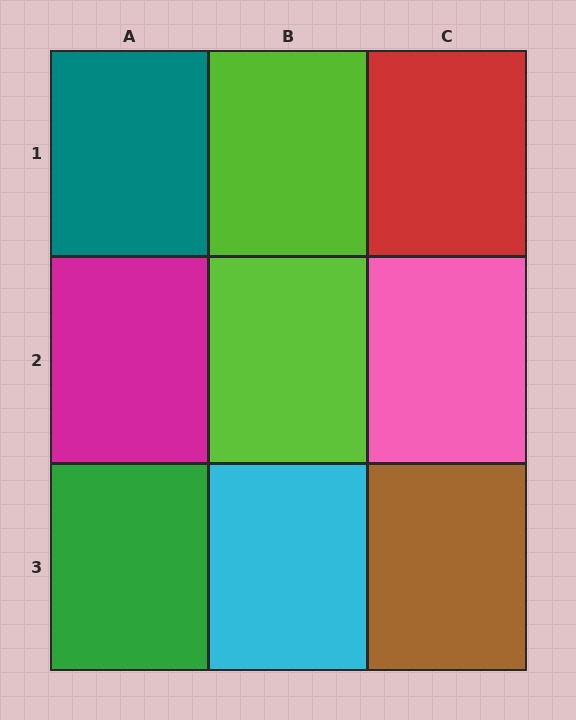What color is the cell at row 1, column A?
Teal.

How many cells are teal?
1 cell is teal.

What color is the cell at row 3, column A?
Green.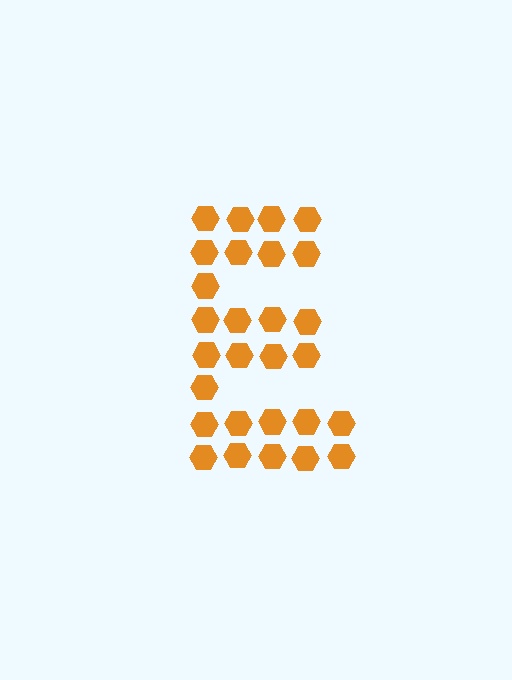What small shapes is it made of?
It is made of small hexagons.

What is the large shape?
The large shape is the letter E.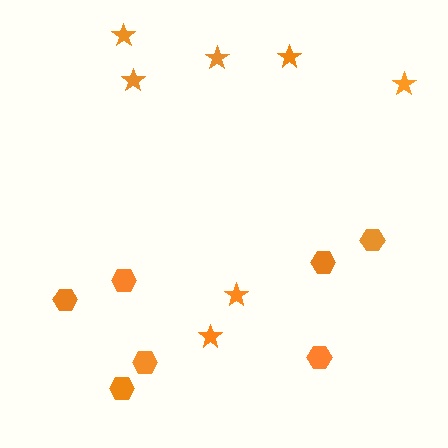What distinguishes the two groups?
There are 2 groups: one group of hexagons (7) and one group of stars (7).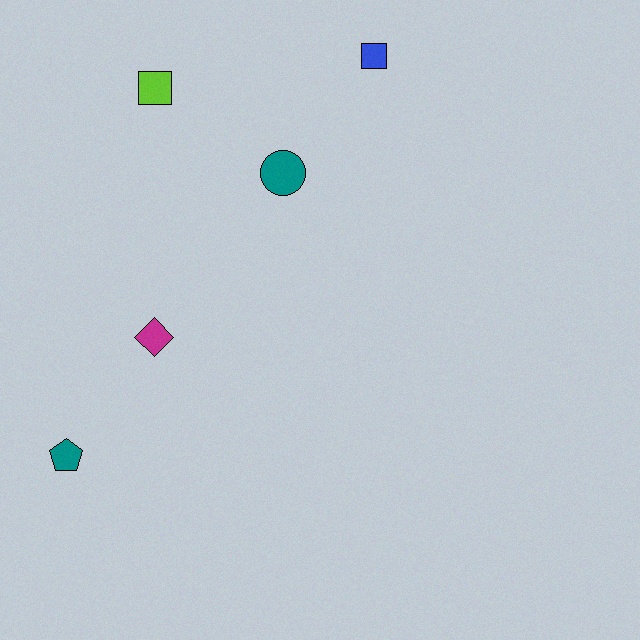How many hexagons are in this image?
There are no hexagons.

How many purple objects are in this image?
There are no purple objects.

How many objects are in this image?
There are 5 objects.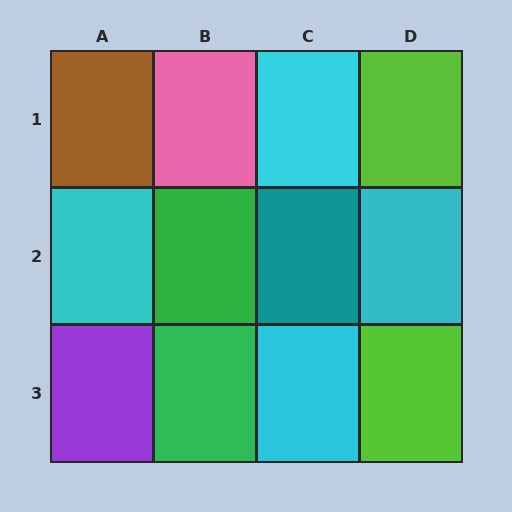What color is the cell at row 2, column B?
Green.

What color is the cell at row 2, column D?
Cyan.